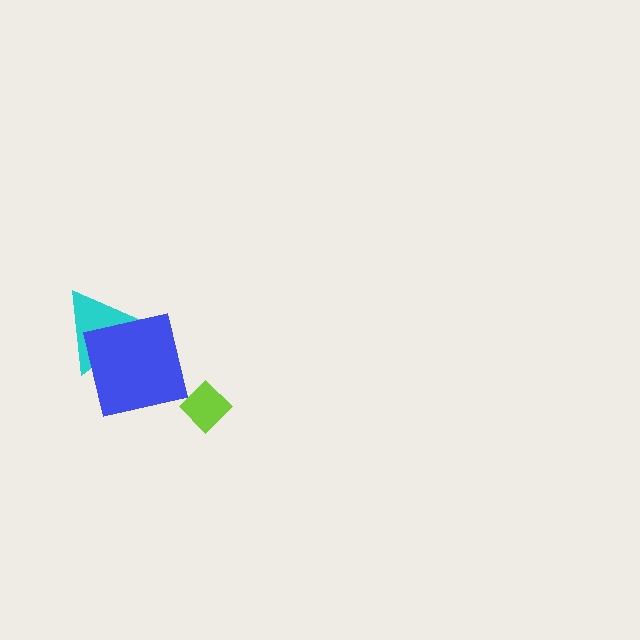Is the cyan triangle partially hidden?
Yes, it is partially covered by another shape.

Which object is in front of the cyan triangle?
The blue square is in front of the cyan triangle.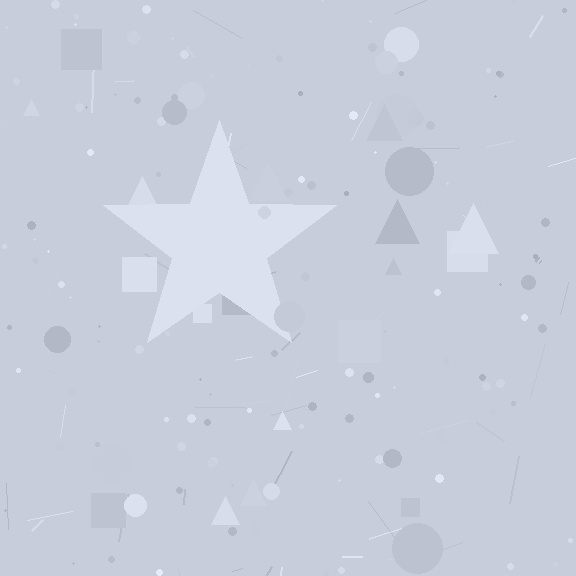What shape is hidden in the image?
A star is hidden in the image.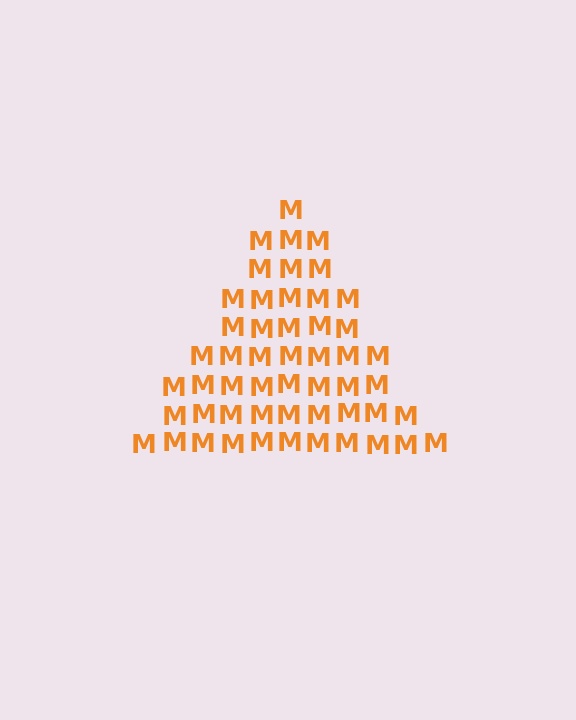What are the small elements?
The small elements are letter M's.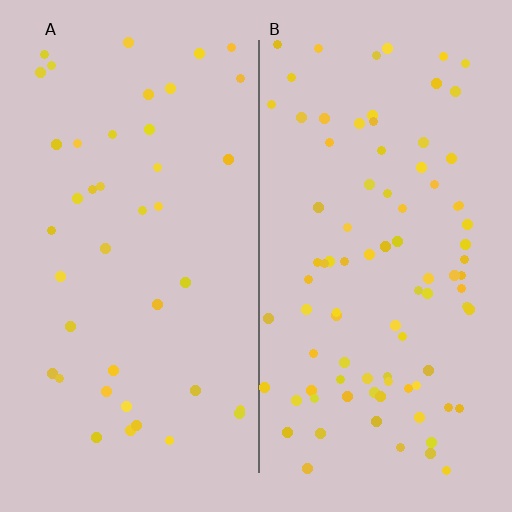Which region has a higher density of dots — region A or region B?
B (the right).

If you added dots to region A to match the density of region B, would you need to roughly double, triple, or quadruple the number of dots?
Approximately double.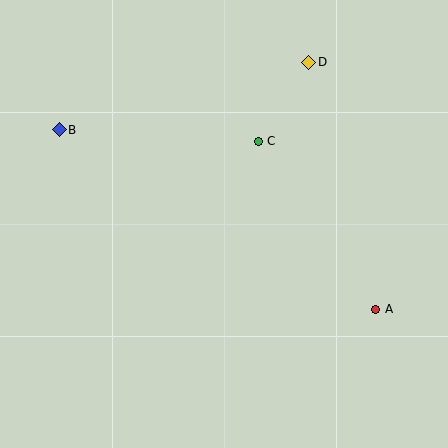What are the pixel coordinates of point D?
Point D is at (309, 62).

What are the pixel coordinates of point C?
Point C is at (258, 141).